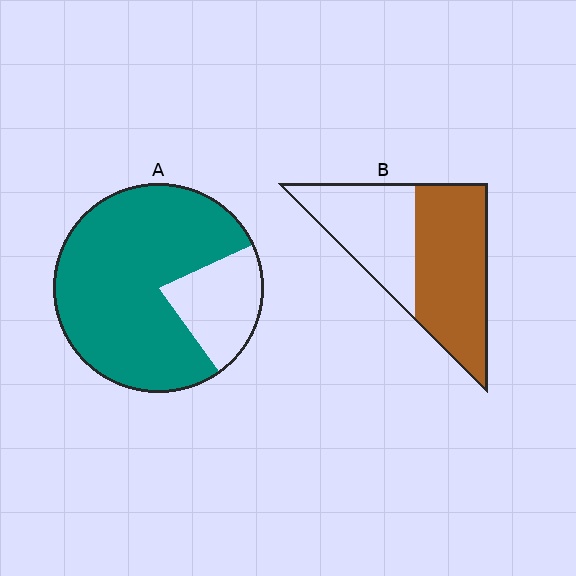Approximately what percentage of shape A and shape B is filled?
A is approximately 80% and B is approximately 55%.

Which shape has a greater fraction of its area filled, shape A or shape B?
Shape A.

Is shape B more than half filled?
Yes.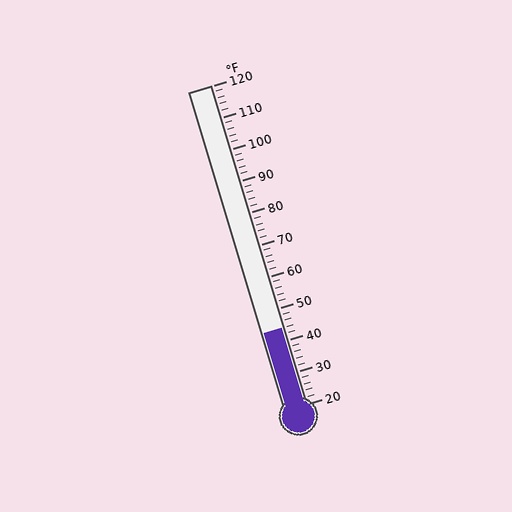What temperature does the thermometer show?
The thermometer shows approximately 44°F.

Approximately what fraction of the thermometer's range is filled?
The thermometer is filled to approximately 25% of its range.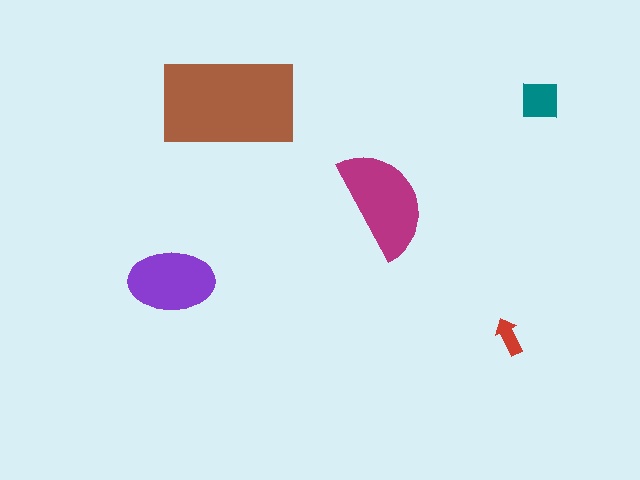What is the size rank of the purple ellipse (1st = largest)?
3rd.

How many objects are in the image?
There are 5 objects in the image.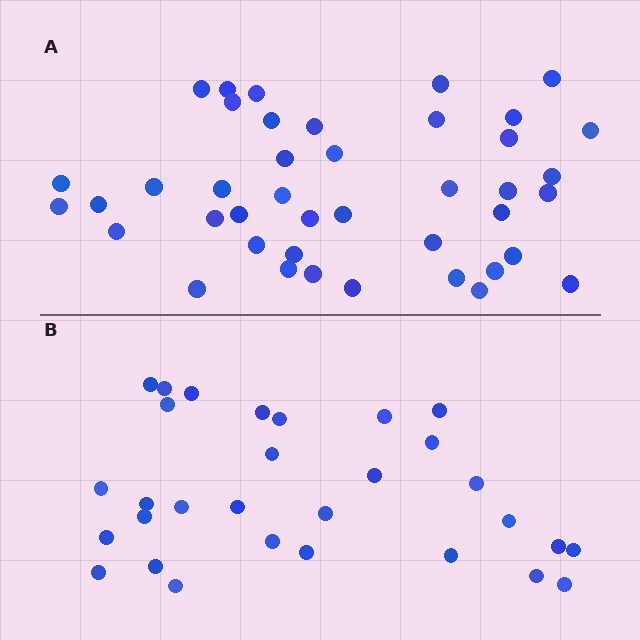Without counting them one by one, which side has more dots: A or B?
Region A (the top region) has more dots.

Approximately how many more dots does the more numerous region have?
Region A has roughly 12 or so more dots than region B.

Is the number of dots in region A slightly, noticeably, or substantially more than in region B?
Region A has noticeably more, but not dramatically so. The ratio is roughly 1.4 to 1.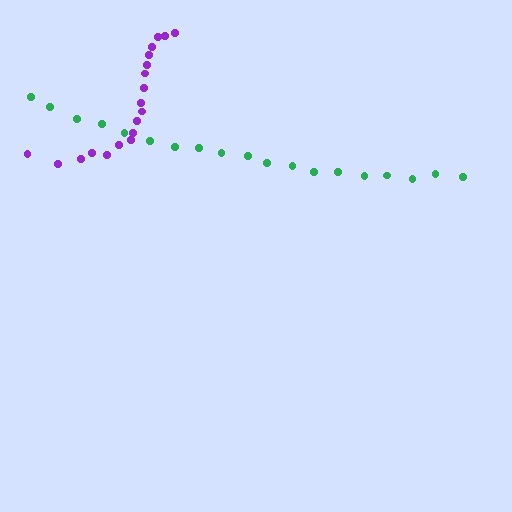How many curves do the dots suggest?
There are 2 distinct paths.